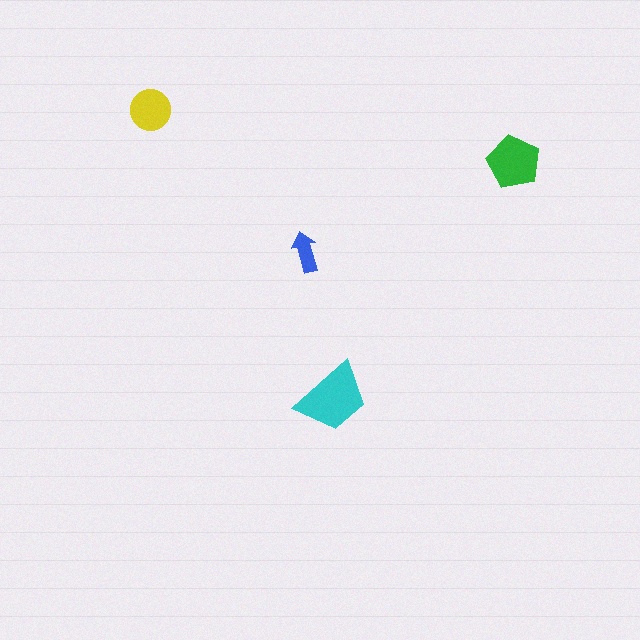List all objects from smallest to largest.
The blue arrow, the yellow circle, the green pentagon, the cyan trapezoid.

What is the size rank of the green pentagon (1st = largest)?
2nd.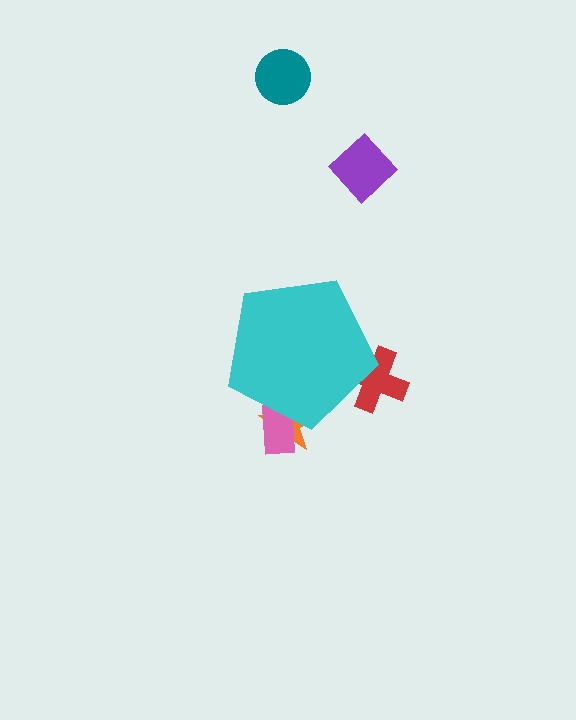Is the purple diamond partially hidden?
No, the purple diamond is fully visible.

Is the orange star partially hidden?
Yes, the orange star is partially hidden behind the cyan pentagon.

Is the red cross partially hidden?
Yes, the red cross is partially hidden behind the cyan pentagon.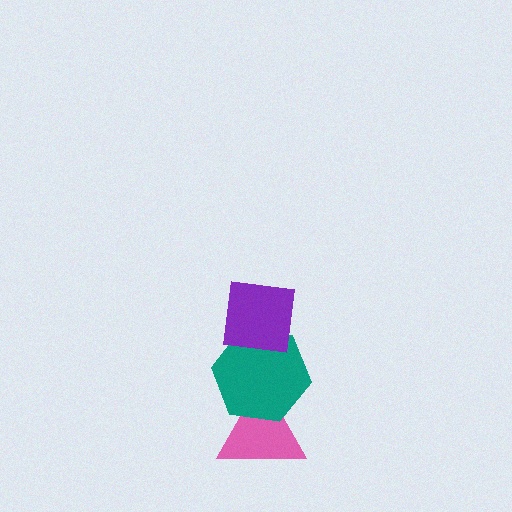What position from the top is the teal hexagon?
The teal hexagon is 2nd from the top.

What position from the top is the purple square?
The purple square is 1st from the top.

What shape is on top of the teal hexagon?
The purple square is on top of the teal hexagon.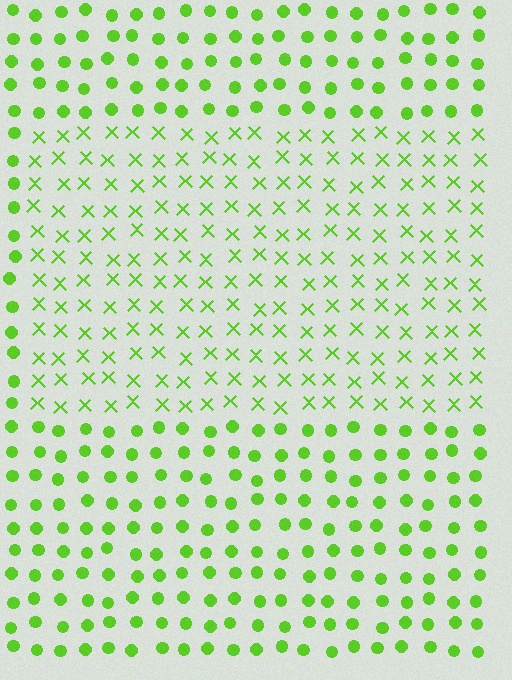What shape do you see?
I see a rectangle.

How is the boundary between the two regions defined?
The boundary is defined by a change in element shape: X marks inside vs. circles outside. All elements share the same color and spacing.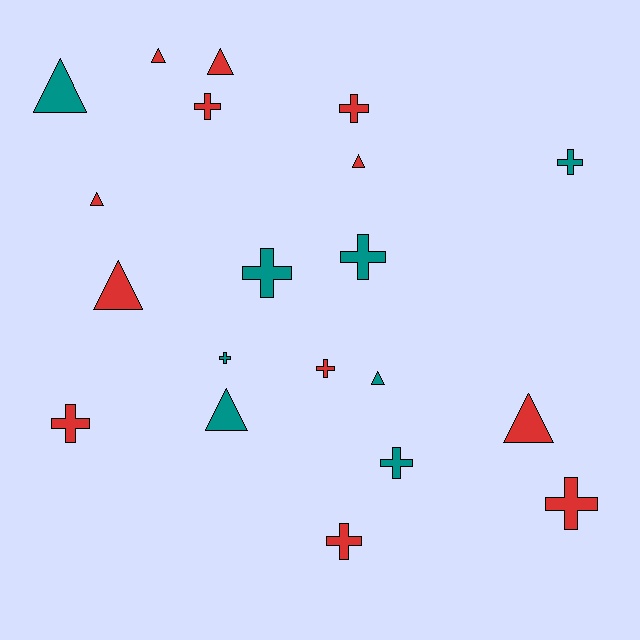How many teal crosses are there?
There are 5 teal crosses.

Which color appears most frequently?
Red, with 12 objects.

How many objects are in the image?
There are 20 objects.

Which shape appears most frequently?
Cross, with 11 objects.